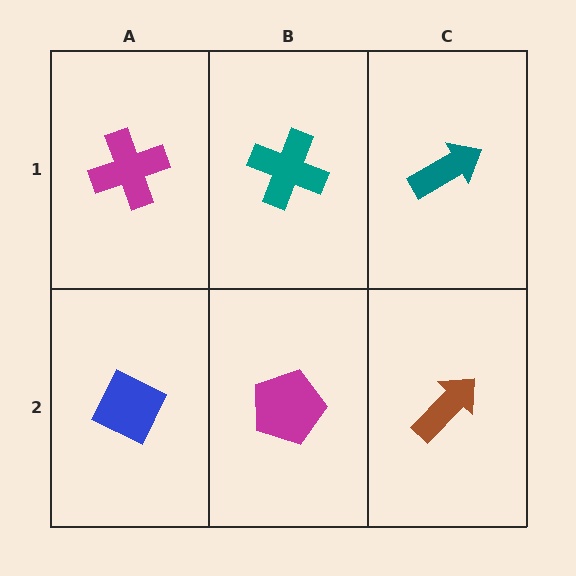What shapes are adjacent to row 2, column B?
A teal cross (row 1, column B), a blue diamond (row 2, column A), a brown arrow (row 2, column C).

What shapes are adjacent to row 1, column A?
A blue diamond (row 2, column A), a teal cross (row 1, column B).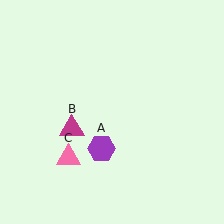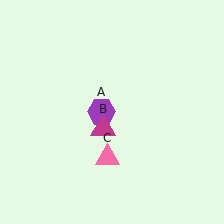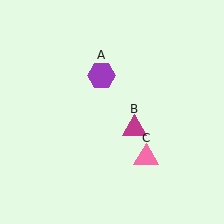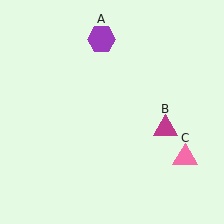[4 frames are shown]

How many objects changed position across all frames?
3 objects changed position: purple hexagon (object A), magenta triangle (object B), pink triangle (object C).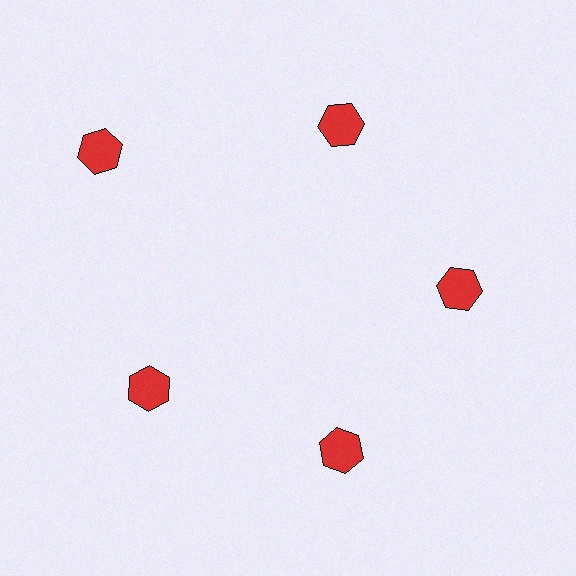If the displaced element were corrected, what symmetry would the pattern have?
It would have 5-fold rotational symmetry — the pattern would map onto itself every 72 degrees.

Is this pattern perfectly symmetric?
No. The 5 red hexagons are arranged in a ring, but one element near the 10 o'clock position is pushed outward from the center, breaking the 5-fold rotational symmetry.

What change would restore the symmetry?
The symmetry would be restored by moving it inward, back onto the ring so that all 5 hexagons sit at equal angles and equal distance from the center.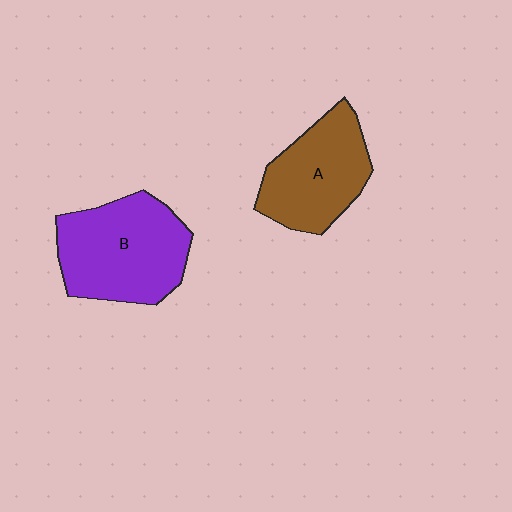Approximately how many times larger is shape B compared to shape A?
Approximately 1.2 times.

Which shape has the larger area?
Shape B (purple).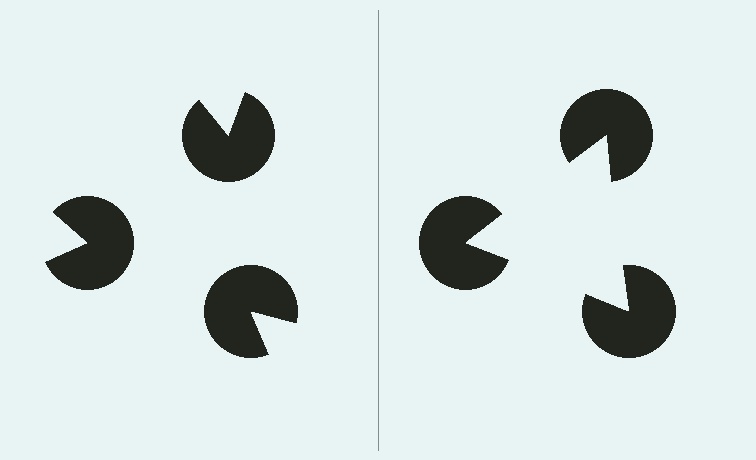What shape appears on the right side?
An illusory triangle.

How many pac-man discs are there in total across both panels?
6 — 3 on each side.